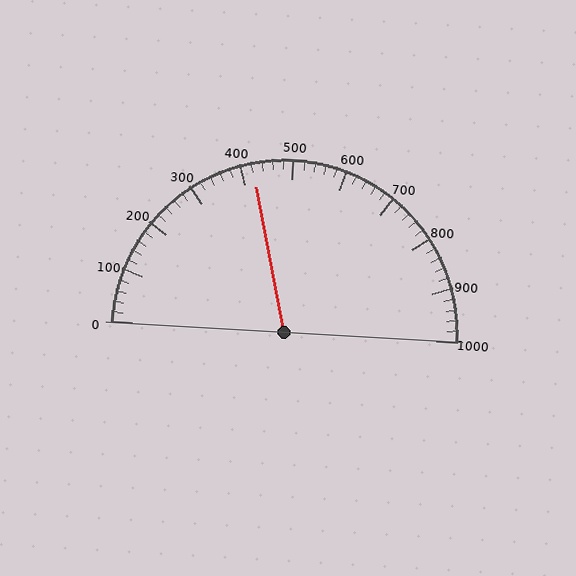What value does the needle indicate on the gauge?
The needle indicates approximately 420.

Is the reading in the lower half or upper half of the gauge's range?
The reading is in the lower half of the range (0 to 1000).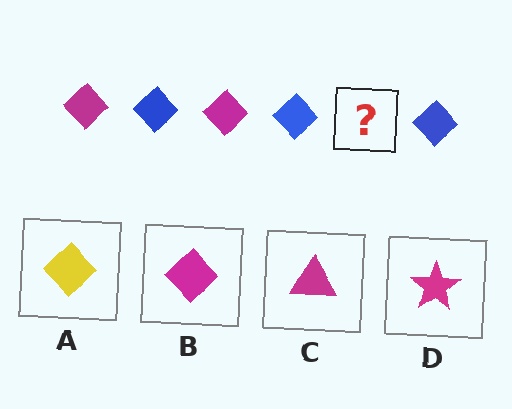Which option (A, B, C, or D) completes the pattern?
B.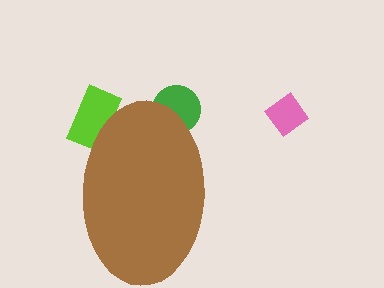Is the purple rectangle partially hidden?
Yes, the purple rectangle is partially hidden behind the brown ellipse.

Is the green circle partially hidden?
Yes, the green circle is partially hidden behind the brown ellipse.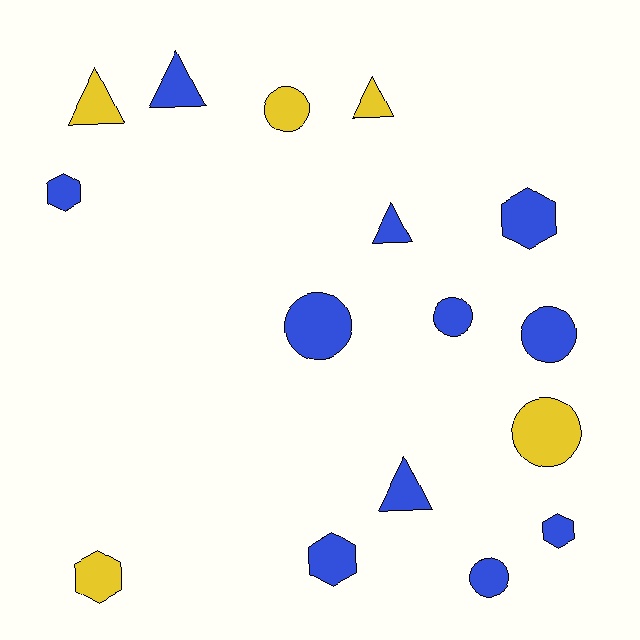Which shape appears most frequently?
Circle, with 6 objects.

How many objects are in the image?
There are 16 objects.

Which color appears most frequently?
Blue, with 11 objects.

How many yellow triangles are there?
There are 2 yellow triangles.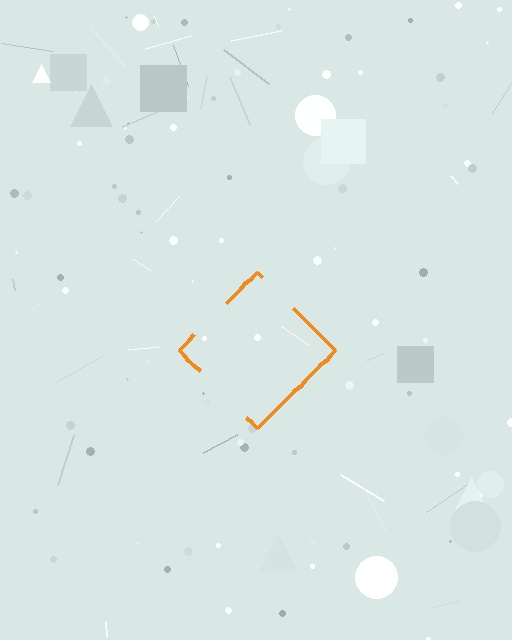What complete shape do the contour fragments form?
The contour fragments form a diamond.